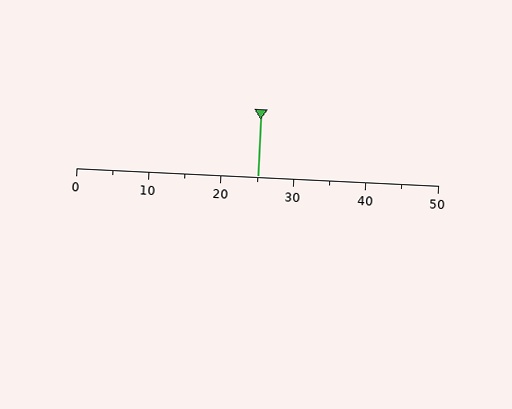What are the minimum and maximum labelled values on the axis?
The axis runs from 0 to 50.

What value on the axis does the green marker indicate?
The marker indicates approximately 25.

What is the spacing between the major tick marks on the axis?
The major ticks are spaced 10 apart.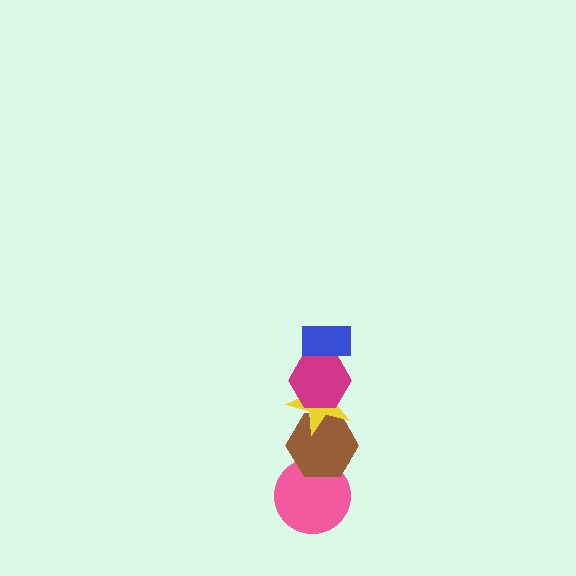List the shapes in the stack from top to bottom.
From top to bottom: the blue rectangle, the magenta hexagon, the yellow star, the brown hexagon, the pink circle.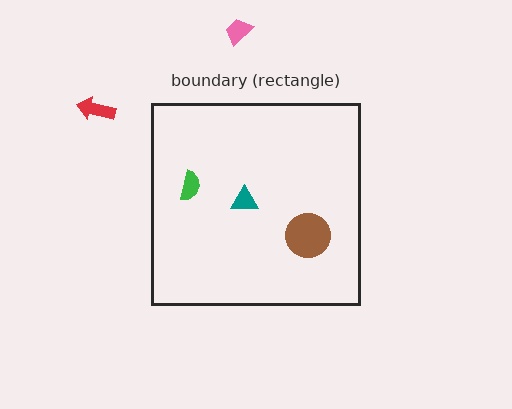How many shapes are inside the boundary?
3 inside, 2 outside.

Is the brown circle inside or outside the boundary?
Inside.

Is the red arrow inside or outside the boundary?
Outside.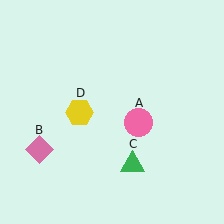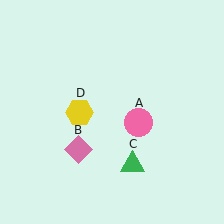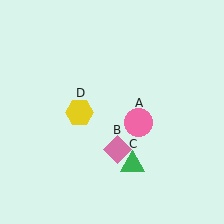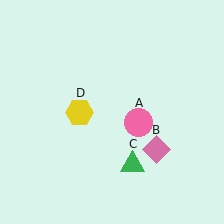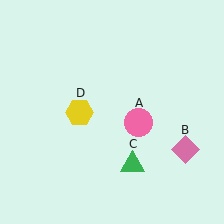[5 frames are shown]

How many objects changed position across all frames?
1 object changed position: pink diamond (object B).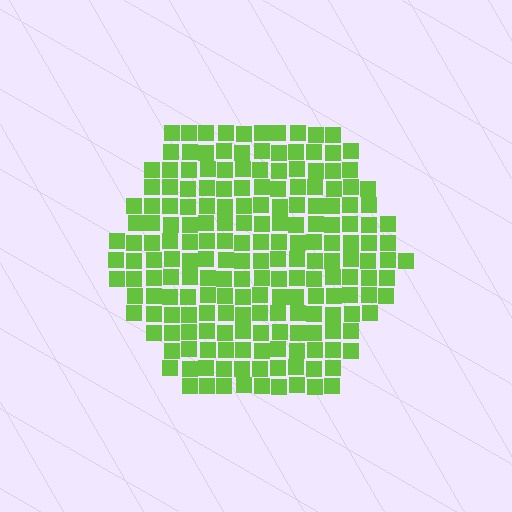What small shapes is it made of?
It is made of small squares.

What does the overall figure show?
The overall figure shows a hexagon.